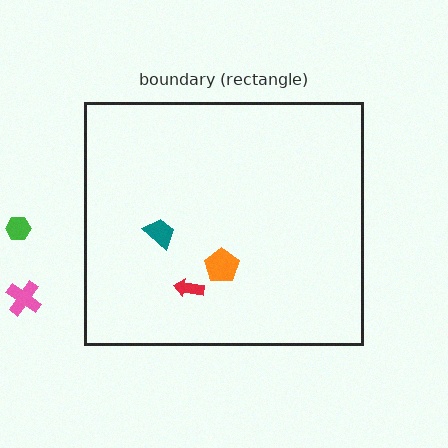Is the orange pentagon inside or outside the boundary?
Inside.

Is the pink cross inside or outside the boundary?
Outside.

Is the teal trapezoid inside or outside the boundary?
Inside.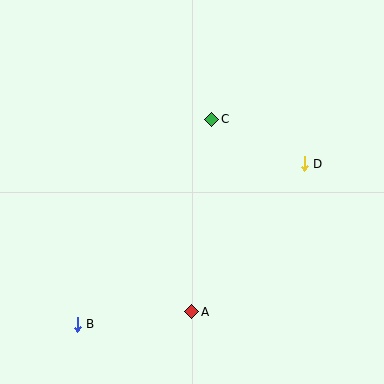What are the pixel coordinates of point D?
Point D is at (304, 164).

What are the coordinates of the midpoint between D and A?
The midpoint between D and A is at (248, 238).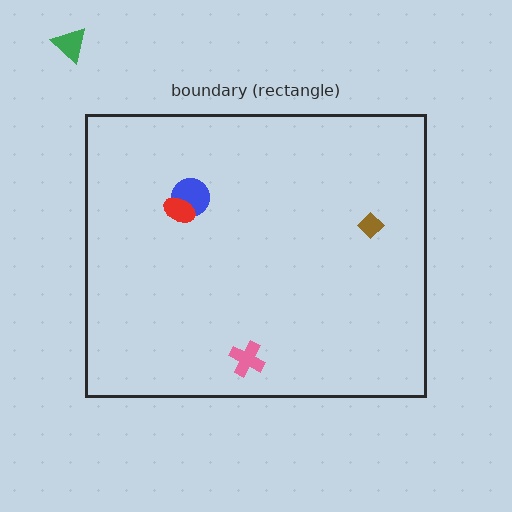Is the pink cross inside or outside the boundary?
Inside.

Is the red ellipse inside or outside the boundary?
Inside.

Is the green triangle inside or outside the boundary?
Outside.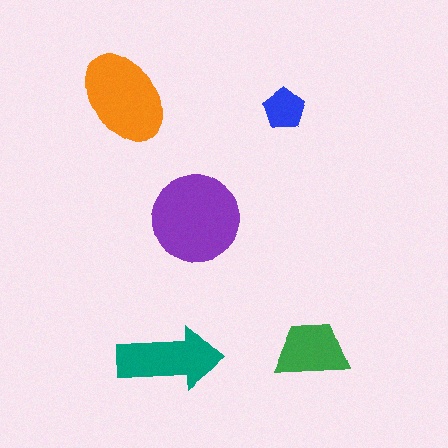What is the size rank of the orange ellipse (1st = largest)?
2nd.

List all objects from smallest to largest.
The blue pentagon, the green trapezoid, the teal arrow, the orange ellipse, the purple circle.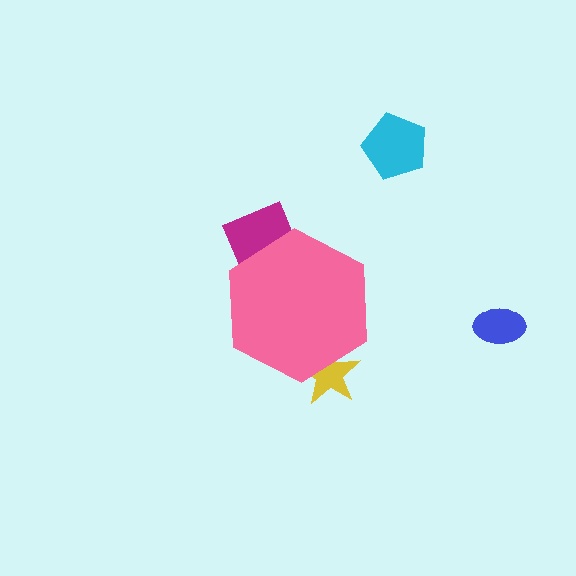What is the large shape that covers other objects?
A pink hexagon.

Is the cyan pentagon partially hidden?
No, the cyan pentagon is fully visible.